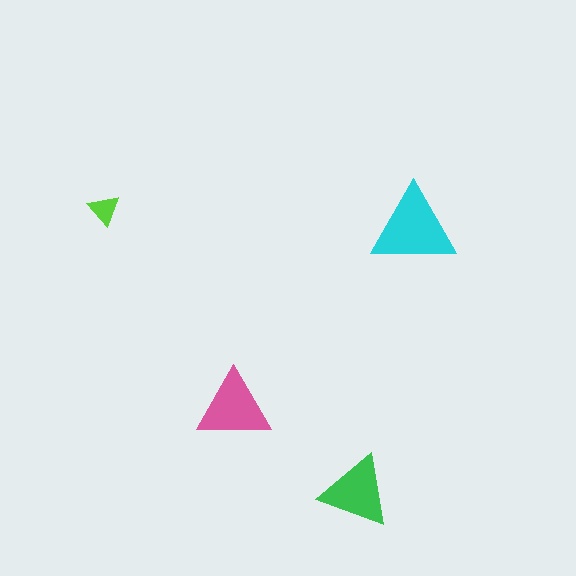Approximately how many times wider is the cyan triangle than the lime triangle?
About 2.5 times wider.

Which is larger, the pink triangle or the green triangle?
The pink one.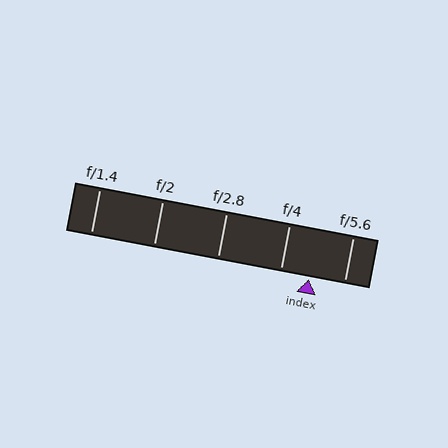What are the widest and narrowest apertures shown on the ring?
The widest aperture shown is f/1.4 and the narrowest is f/5.6.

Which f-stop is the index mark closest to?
The index mark is closest to f/4.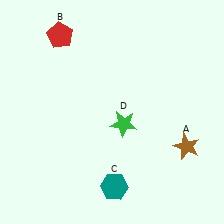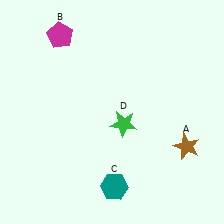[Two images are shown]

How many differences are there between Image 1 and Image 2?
There is 1 difference between the two images.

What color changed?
The pentagon (B) changed from red in Image 1 to magenta in Image 2.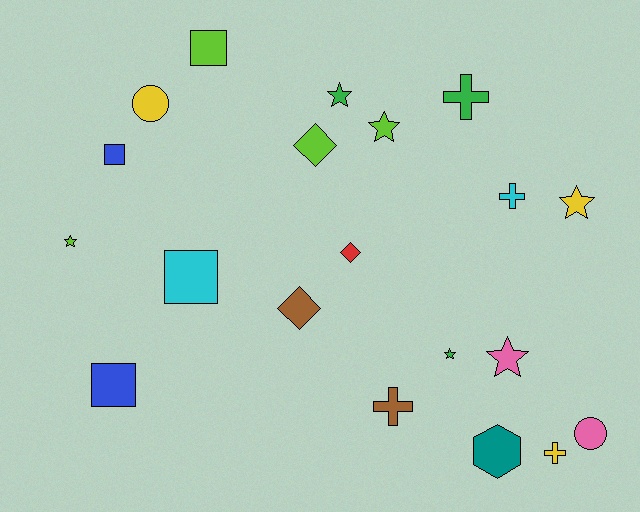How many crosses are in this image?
There are 4 crosses.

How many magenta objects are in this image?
There are no magenta objects.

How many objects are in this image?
There are 20 objects.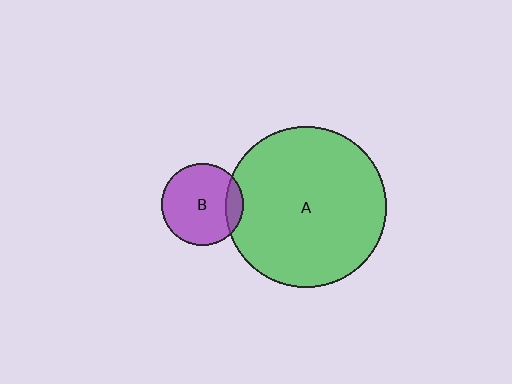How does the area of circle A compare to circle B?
Approximately 3.9 times.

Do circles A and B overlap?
Yes.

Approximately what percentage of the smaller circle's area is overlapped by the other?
Approximately 15%.